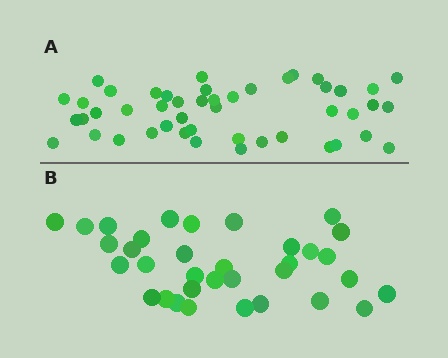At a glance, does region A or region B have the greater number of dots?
Region A (the top region) has more dots.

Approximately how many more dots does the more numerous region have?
Region A has approximately 15 more dots than region B.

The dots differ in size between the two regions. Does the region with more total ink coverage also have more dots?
No. Region B has more total ink coverage because its dots are larger, but region A actually contains more individual dots. Total area can be misleading — the number of items is what matters here.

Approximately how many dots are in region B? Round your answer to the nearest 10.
About 30 dots. (The exact count is 34, which rounds to 30.)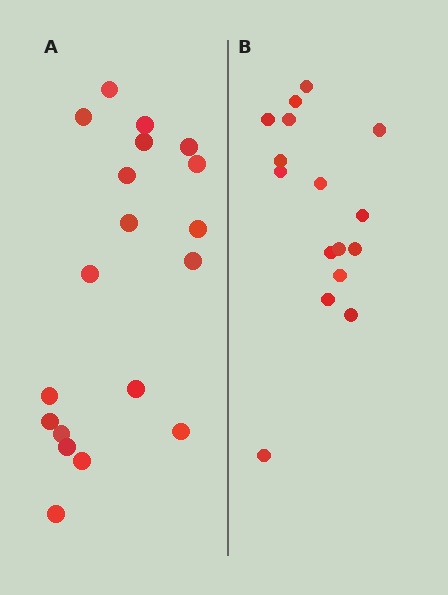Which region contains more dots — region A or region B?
Region A (the left region) has more dots.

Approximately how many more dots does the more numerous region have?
Region A has just a few more — roughly 2 or 3 more dots than region B.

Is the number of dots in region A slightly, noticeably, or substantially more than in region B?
Region A has only slightly more — the two regions are fairly close. The ratio is roughly 1.2 to 1.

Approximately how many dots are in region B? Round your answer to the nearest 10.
About 20 dots. (The exact count is 16, which rounds to 20.)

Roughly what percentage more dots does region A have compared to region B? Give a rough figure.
About 20% more.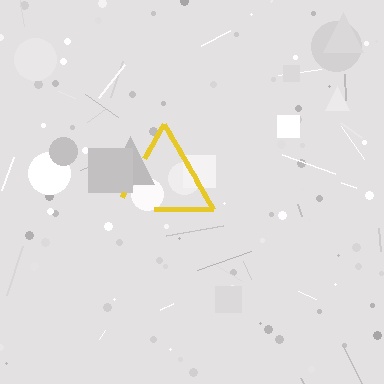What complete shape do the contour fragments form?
The contour fragments form a triangle.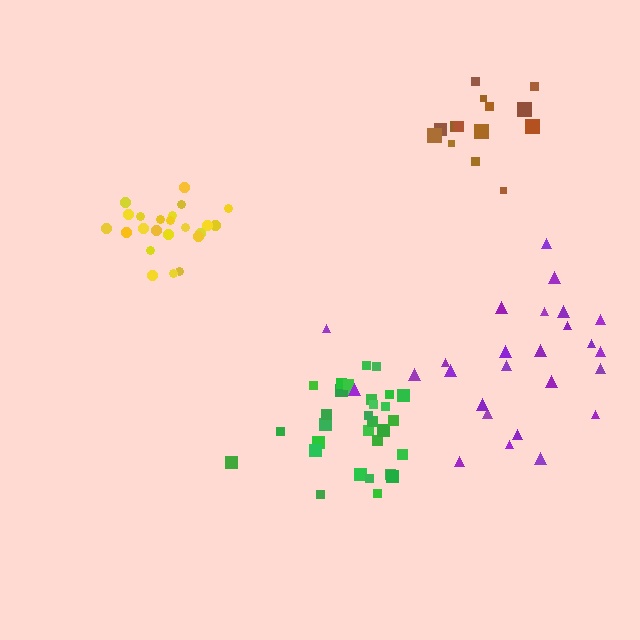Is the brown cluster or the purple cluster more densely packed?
Brown.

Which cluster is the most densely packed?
Yellow.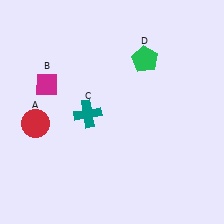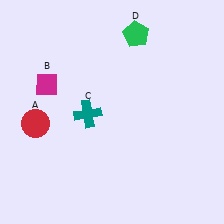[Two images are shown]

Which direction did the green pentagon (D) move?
The green pentagon (D) moved up.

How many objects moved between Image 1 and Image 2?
1 object moved between the two images.